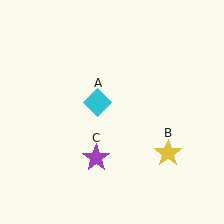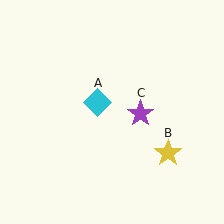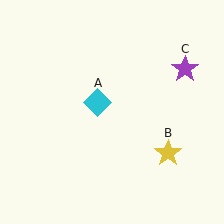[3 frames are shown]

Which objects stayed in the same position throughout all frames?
Cyan diamond (object A) and yellow star (object B) remained stationary.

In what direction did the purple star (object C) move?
The purple star (object C) moved up and to the right.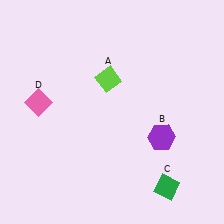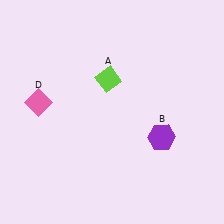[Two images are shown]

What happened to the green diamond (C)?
The green diamond (C) was removed in Image 2. It was in the bottom-right area of Image 1.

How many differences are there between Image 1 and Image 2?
There is 1 difference between the two images.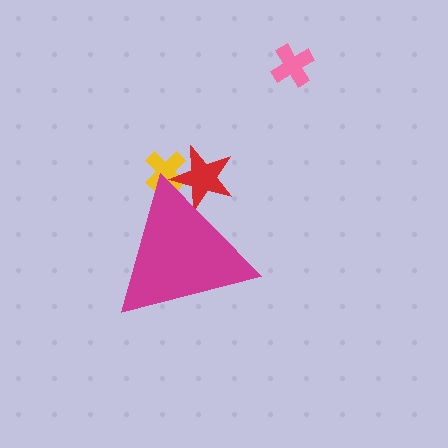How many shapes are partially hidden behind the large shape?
2 shapes are partially hidden.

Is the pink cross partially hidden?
No, the pink cross is fully visible.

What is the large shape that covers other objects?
A magenta triangle.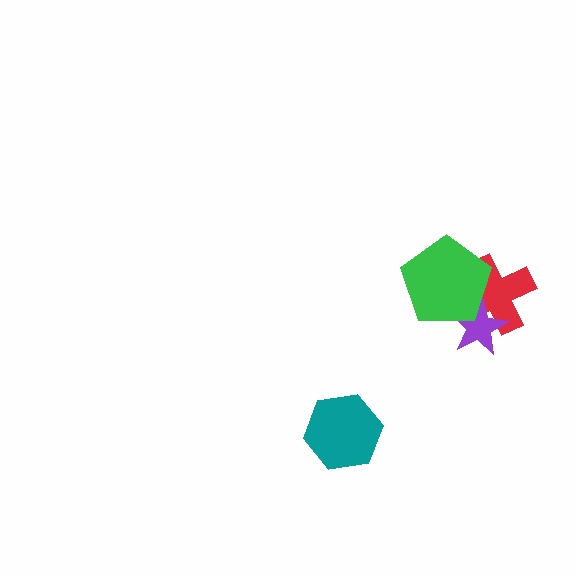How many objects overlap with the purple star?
2 objects overlap with the purple star.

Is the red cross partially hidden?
Yes, it is partially covered by another shape.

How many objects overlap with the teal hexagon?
0 objects overlap with the teal hexagon.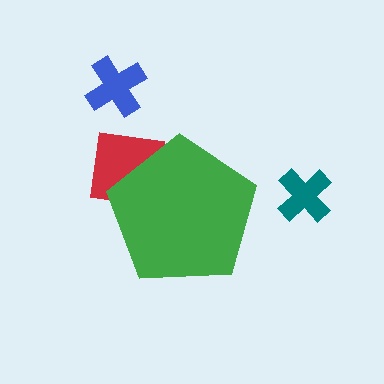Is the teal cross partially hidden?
No, the teal cross is fully visible.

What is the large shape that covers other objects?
A green pentagon.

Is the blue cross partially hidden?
No, the blue cross is fully visible.